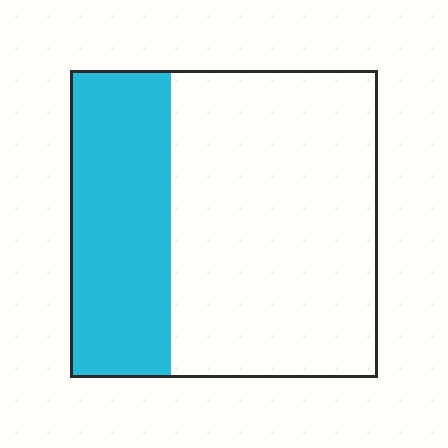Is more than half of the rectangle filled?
No.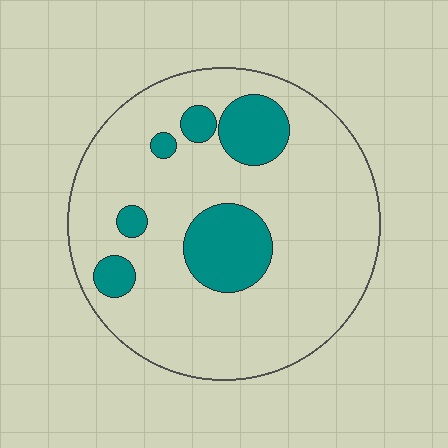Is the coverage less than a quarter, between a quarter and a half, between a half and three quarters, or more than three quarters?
Less than a quarter.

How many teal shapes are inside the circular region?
6.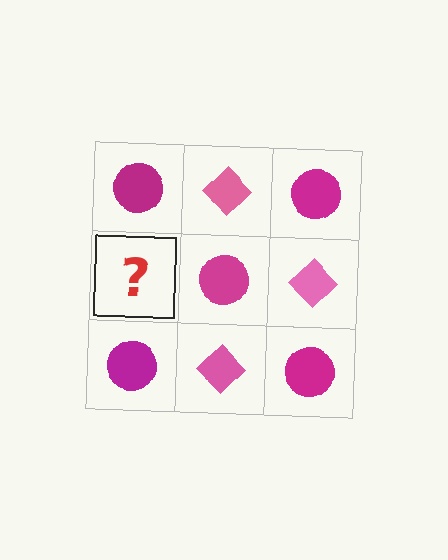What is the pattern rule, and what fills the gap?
The rule is that it alternates magenta circle and pink diamond in a checkerboard pattern. The gap should be filled with a pink diamond.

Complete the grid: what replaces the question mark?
The question mark should be replaced with a pink diamond.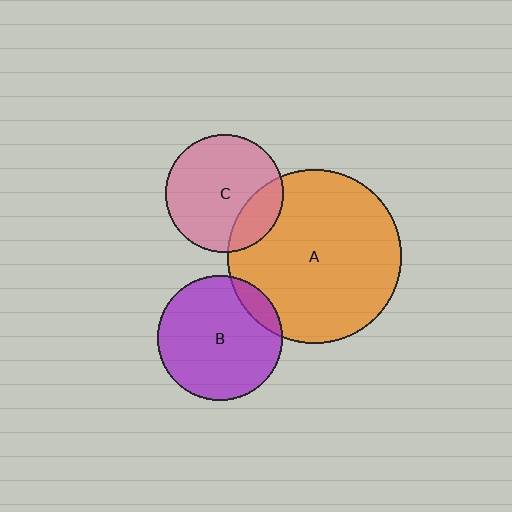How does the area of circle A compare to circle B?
Approximately 2.0 times.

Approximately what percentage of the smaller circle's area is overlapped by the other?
Approximately 20%.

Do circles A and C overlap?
Yes.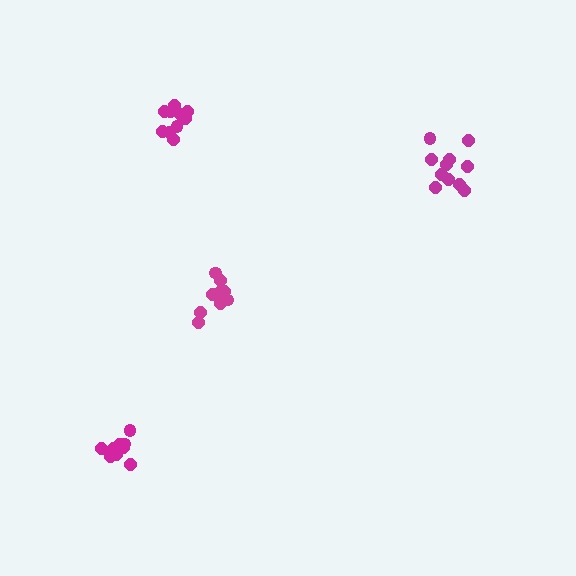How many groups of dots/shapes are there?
There are 4 groups.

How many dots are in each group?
Group 1: 10 dots, Group 2: 10 dots, Group 3: 9 dots, Group 4: 11 dots (40 total).